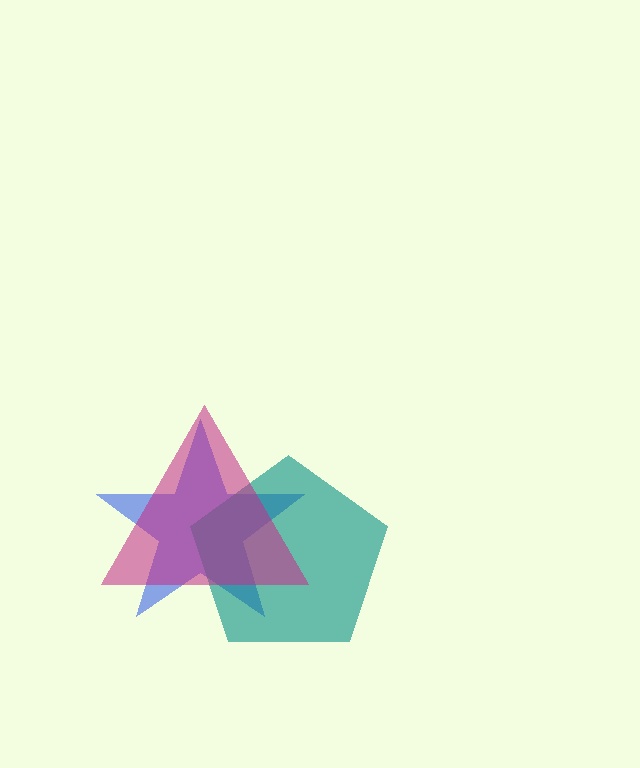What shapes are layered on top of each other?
The layered shapes are: a blue star, a teal pentagon, a magenta triangle.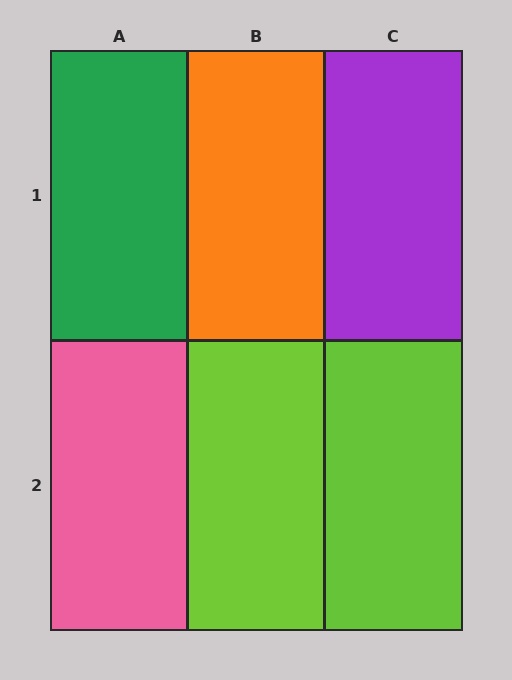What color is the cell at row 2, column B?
Lime.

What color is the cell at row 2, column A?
Pink.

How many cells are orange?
1 cell is orange.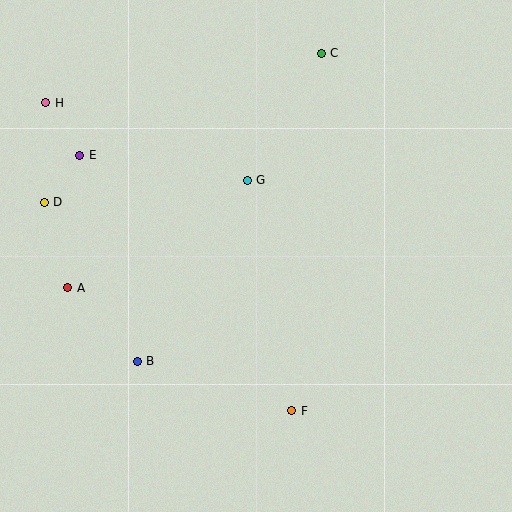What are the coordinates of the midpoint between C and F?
The midpoint between C and F is at (307, 232).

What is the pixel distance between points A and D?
The distance between A and D is 89 pixels.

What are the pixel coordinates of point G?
Point G is at (247, 180).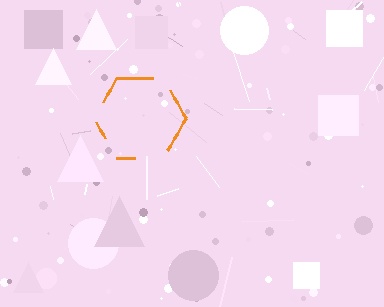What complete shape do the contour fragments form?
The contour fragments form a hexagon.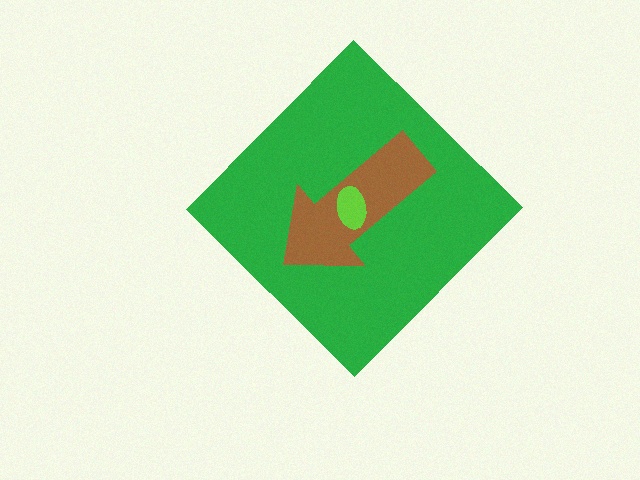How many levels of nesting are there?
3.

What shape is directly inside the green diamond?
The brown arrow.